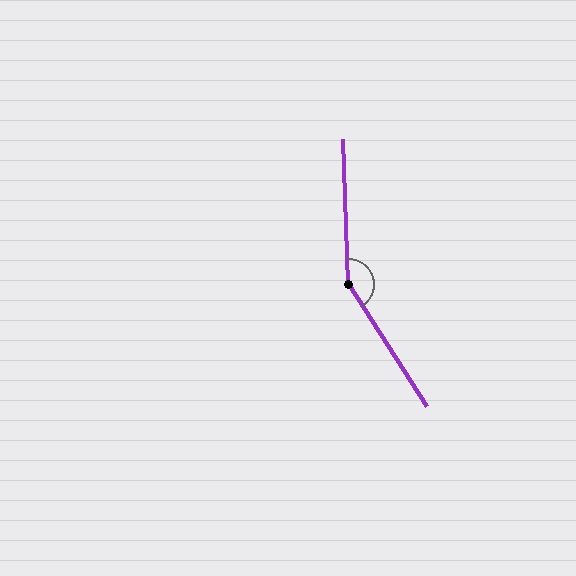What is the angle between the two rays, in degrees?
Approximately 149 degrees.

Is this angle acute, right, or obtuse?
It is obtuse.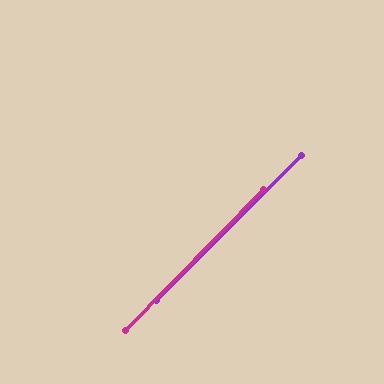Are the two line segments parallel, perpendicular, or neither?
Parallel — their directions differ by only 0.7°.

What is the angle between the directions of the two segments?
Approximately 1 degree.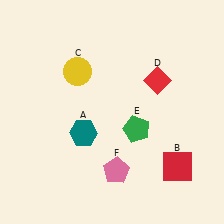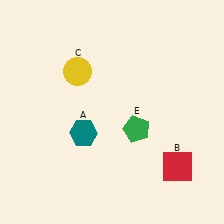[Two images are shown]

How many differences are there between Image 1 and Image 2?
There are 2 differences between the two images.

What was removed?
The pink pentagon (F), the red diamond (D) were removed in Image 2.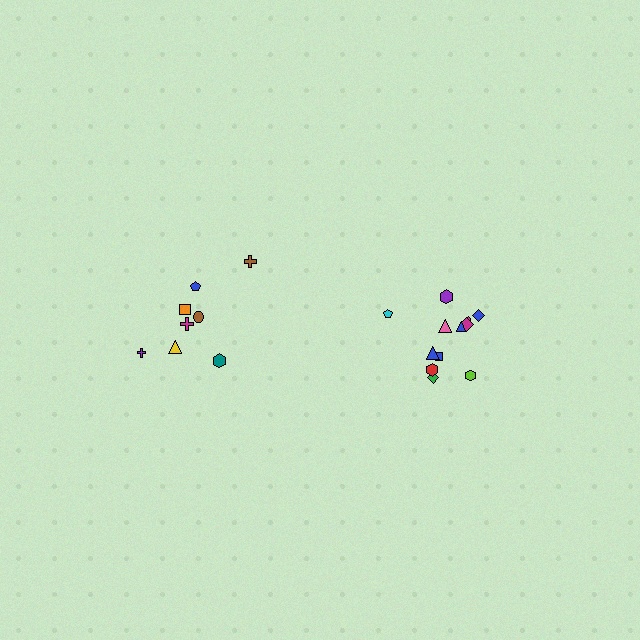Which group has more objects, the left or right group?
The right group.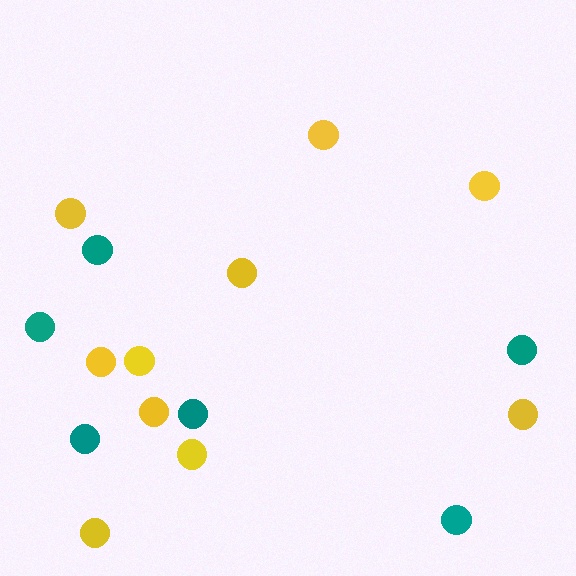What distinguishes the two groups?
There are 2 groups: one group of yellow circles (10) and one group of teal circles (6).